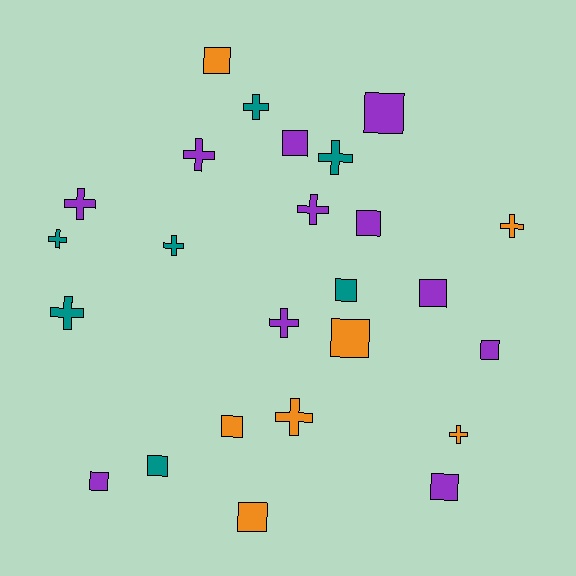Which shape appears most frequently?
Square, with 13 objects.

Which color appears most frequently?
Purple, with 11 objects.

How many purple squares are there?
There are 7 purple squares.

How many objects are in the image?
There are 25 objects.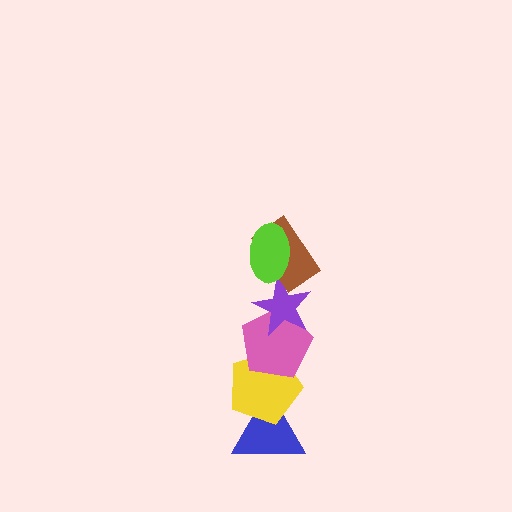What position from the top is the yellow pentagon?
The yellow pentagon is 5th from the top.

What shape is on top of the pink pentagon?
The purple star is on top of the pink pentagon.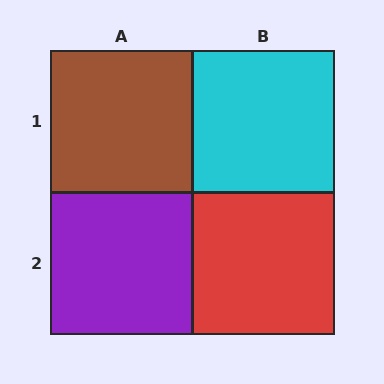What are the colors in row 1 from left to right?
Brown, cyan.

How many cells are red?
1 cell is red.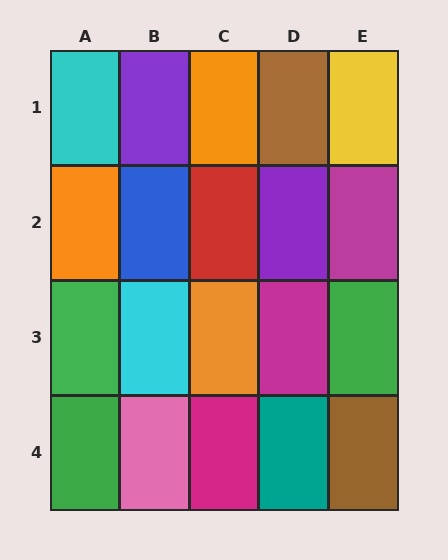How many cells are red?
1 cell is red.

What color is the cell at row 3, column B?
Cyan.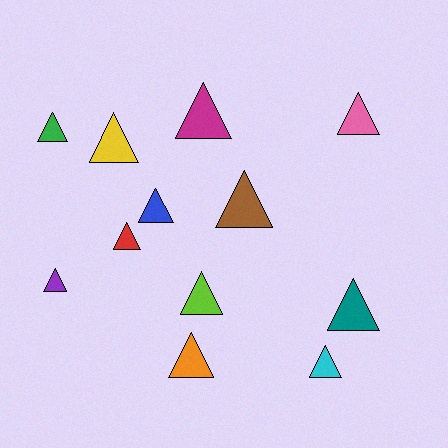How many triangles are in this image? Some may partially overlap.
There are 12 triangles.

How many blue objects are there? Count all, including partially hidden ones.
There is 1 blue object.